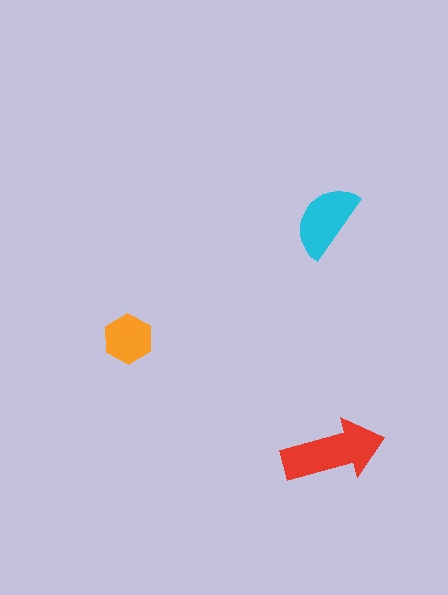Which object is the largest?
The red arrow.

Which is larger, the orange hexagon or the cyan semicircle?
The cyan semicircle.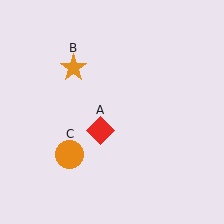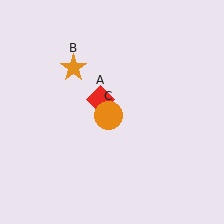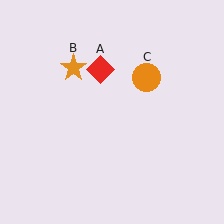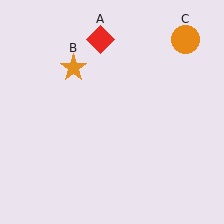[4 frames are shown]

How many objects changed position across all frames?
2 objects changed position: red diamond (object A), orange circle (object C).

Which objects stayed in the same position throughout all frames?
Orange star (object B) remained stationary.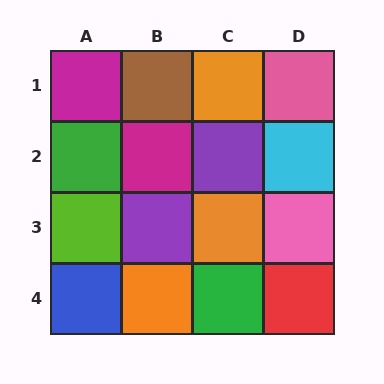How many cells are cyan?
1 cell is cyan.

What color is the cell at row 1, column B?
Brown.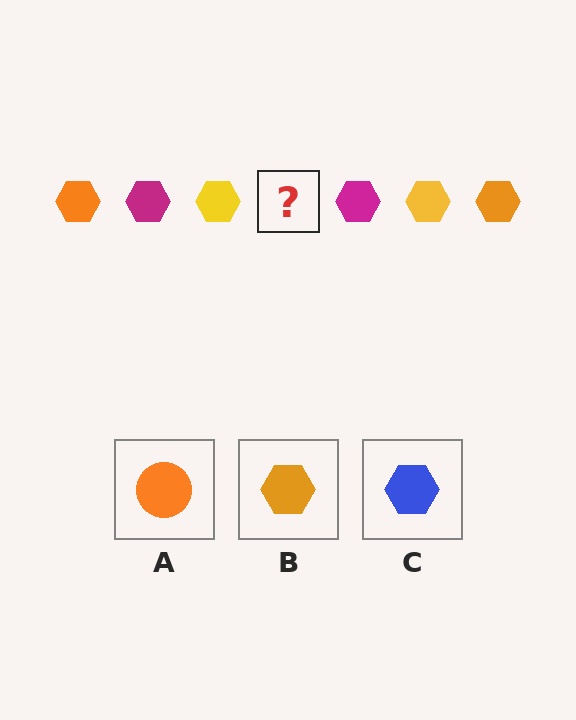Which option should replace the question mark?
Option B.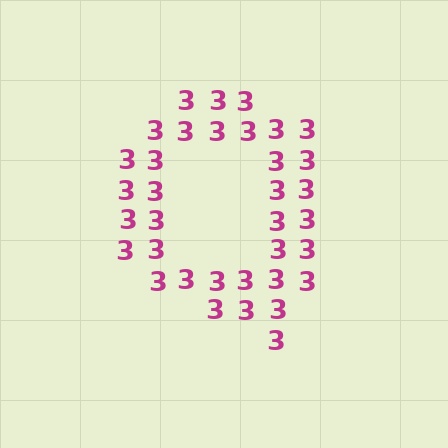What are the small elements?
The small elements are digit 3's.